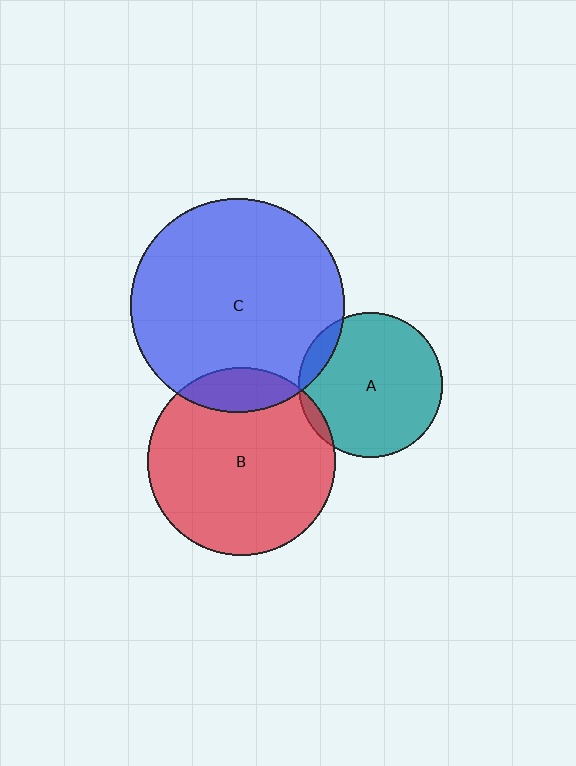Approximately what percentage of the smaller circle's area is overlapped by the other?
Approximately 5%.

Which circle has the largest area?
Circle C (blue).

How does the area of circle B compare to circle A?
Approximately 1.7 times.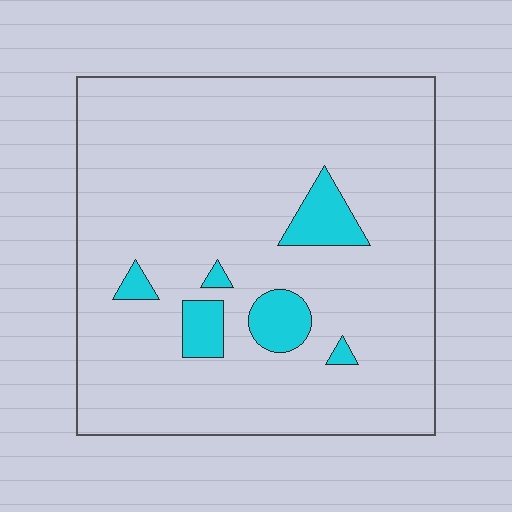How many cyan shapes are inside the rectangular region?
6.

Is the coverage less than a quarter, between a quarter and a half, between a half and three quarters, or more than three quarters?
Less than a quarter.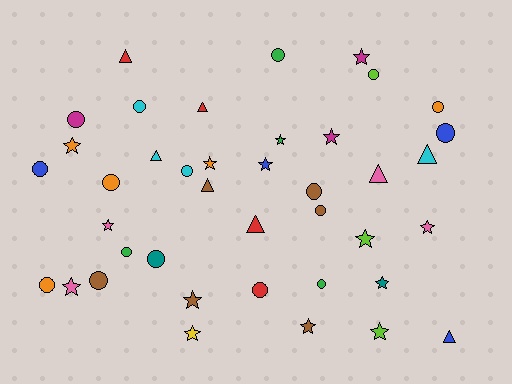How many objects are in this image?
There are 40 objects.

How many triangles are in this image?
There are 8 triangles.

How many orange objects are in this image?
There are 5 orange objects.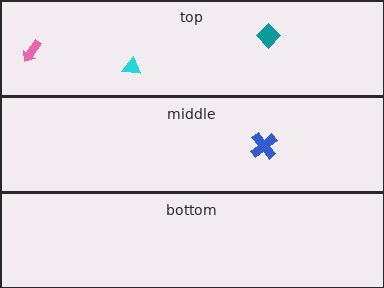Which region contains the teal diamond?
The top region.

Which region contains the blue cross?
The middle region.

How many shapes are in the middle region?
1.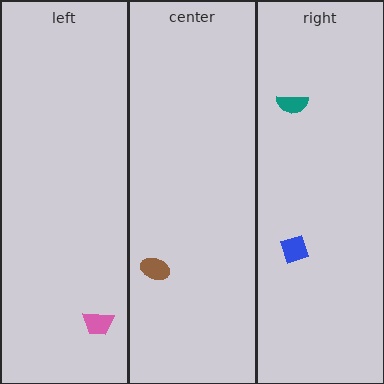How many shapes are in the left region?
1.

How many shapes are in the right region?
2.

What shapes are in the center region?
The brown ellipse.